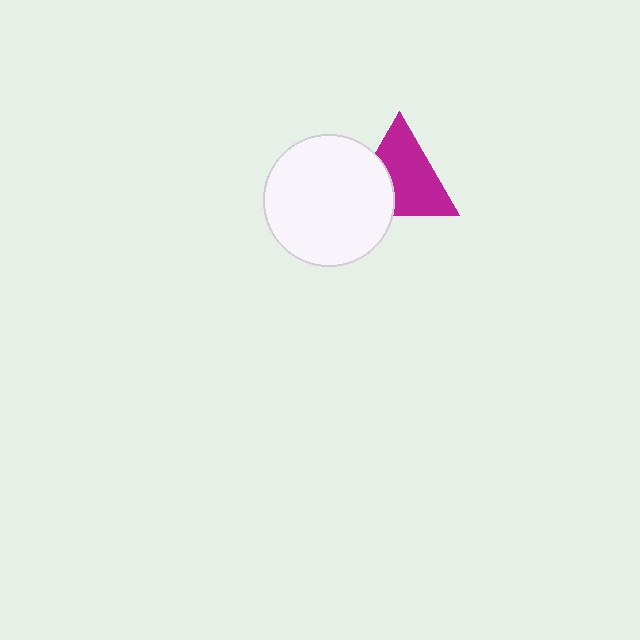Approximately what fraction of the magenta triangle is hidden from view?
Roughly 33% of the magenta triangle is hidden behind the white circle.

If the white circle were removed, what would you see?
You would see the complete magenta triangle.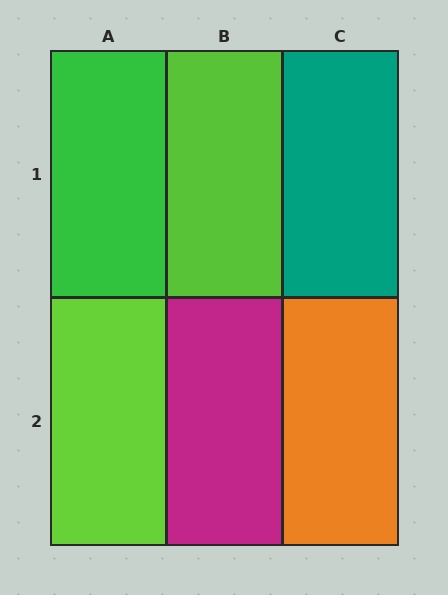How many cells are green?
1 cell is green.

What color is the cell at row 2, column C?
Orange.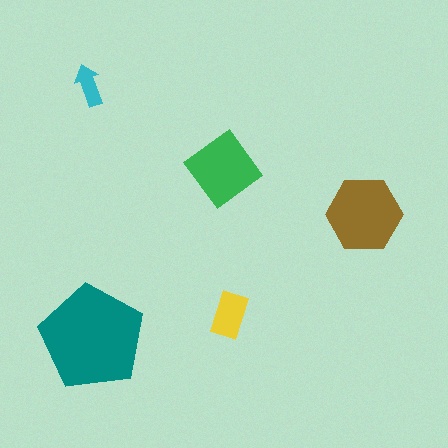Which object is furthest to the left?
The cyan arrow is leftmost.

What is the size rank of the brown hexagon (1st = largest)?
2nd.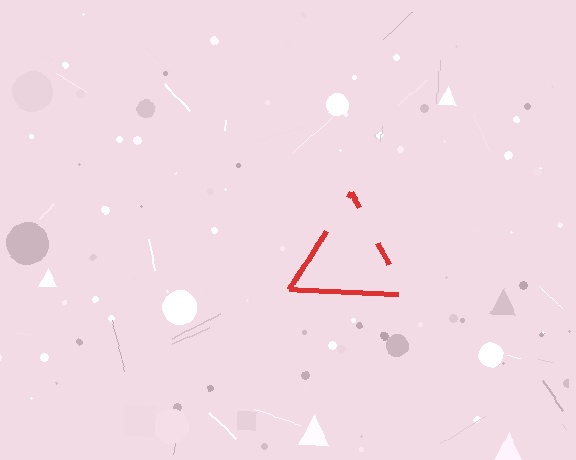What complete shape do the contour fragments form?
The contour fragments form a triangle.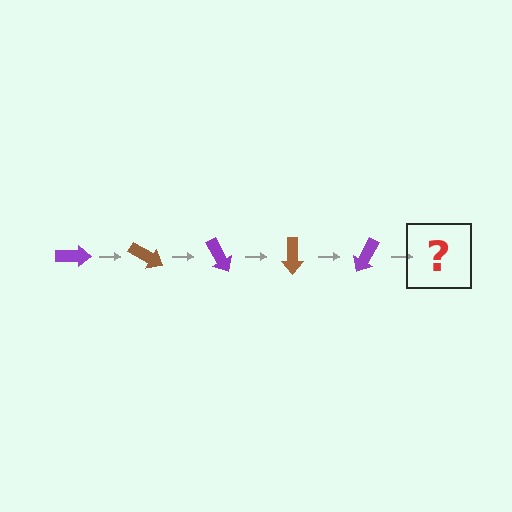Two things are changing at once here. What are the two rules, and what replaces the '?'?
The two rules are that it rotates 30 degrees each step and the color cycles through purple and brown. The '?' should be a brown arrow, rotated 150 degrees from the start.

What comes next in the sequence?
The next element should be a brown arrow, rotated 150 degrees from the start.